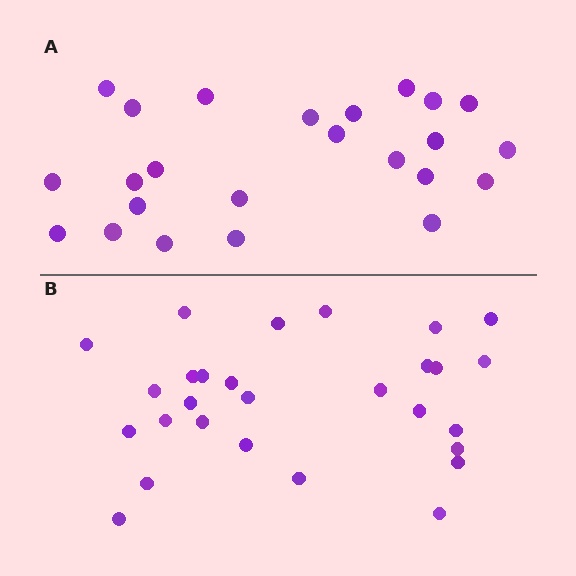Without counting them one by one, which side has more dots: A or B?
Region B (the bottom region) has more dots.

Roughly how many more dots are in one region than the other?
Region B has about 4 more dots than region A.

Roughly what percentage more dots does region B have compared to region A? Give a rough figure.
About 15% more.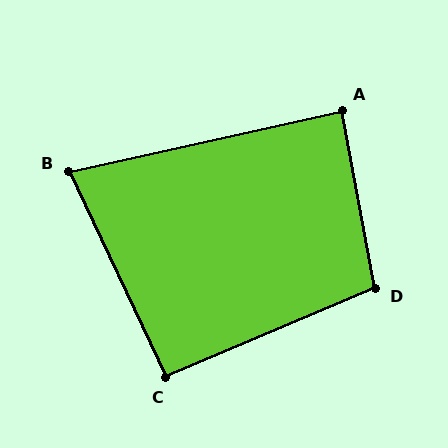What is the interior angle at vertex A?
Approximately 88 degrees (approximately right).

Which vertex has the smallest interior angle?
B, at approximately 77 degrees.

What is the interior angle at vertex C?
Approximately 92 degrees (approximately right).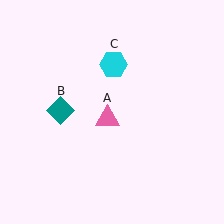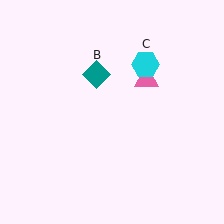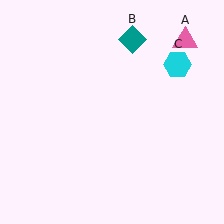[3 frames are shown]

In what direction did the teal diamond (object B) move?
The teal diamond (object B) moved up and to the right.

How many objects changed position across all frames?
3 objects changed position: pink triangle (object A), teal diamond (object B), cyan hexagon (object C).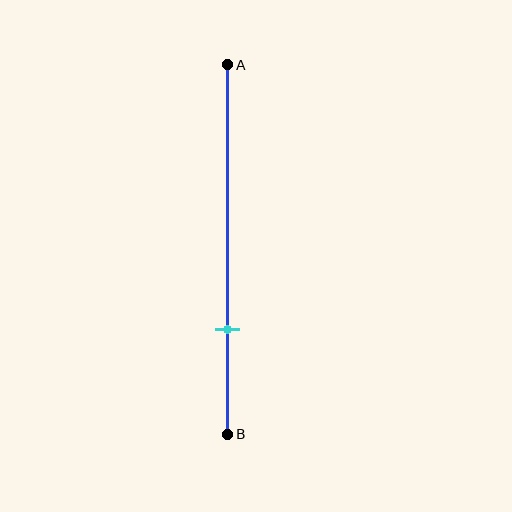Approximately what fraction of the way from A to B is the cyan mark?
The cyan mark is approximately 70% of the way from A to B.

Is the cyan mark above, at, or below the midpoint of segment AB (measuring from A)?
The cyan mark is below the midpoint of segment AB.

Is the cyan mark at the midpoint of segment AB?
No, the mark is at about 70% from A, not at the 50% midpoint.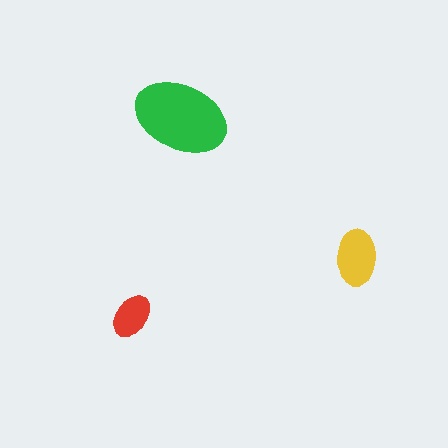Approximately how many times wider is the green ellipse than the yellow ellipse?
About 1.5 times wider.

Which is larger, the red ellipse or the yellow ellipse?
The yellow one.